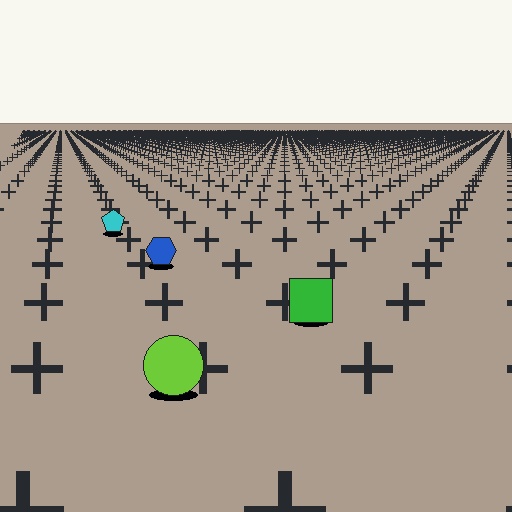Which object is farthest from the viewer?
The cyan pentagon is farthest from the viewer. It appears smaller and the ground texture around it is denser.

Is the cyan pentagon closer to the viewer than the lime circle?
No. The lime circle is closer — you can tell from the texture gradient: the ground texture is coarser near it.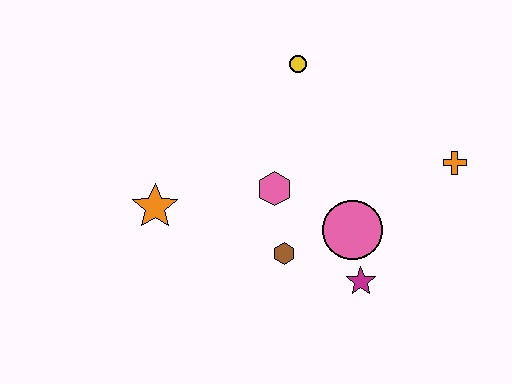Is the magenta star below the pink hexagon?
Yes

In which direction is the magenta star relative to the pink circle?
The magenta star is below the pink circle.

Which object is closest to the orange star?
The pink hexagon is closest to the orange star.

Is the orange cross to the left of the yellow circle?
No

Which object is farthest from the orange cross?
The orange star is farthest from the orange cross.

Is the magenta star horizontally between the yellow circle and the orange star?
No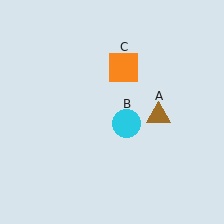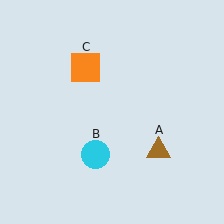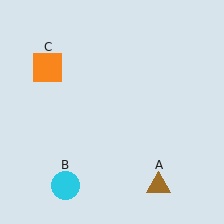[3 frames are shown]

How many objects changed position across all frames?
3 objects changed position: brown triangle (object A), cyan circle (object B), orange square (object C).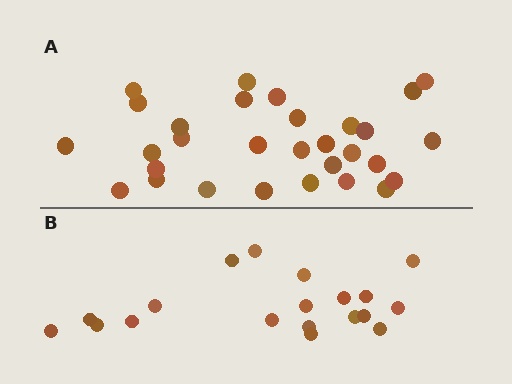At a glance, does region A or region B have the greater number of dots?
Region A (the top region) has more dots.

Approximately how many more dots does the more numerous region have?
Region A has roughly 12 or so more dots than region B.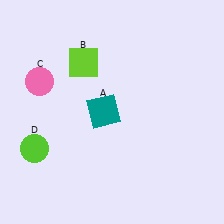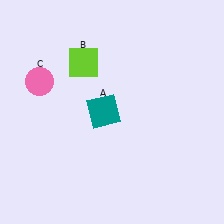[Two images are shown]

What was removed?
The lime circle (D) was removed in Image 2.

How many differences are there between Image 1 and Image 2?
There is 1 difference between the two images.